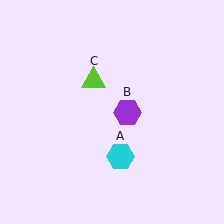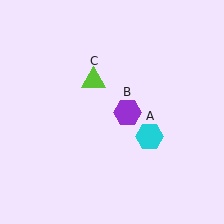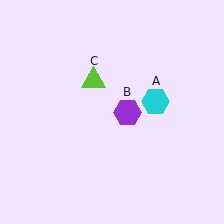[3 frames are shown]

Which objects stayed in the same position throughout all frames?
Purple hexagon (object B) and lime triangle (object C) remained stationary.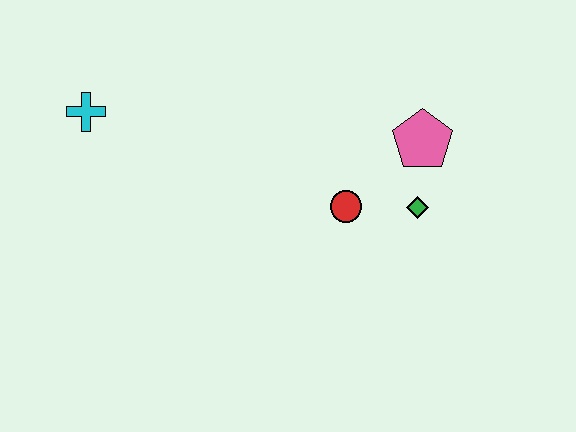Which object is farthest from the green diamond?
The cyan cross is farthest from the green diamond.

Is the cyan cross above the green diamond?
Yes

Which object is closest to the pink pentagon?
The green diamond is closest to the pink pentagon.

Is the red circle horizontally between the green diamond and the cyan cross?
Yes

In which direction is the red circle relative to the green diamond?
The red circle is to the left of the green diamond.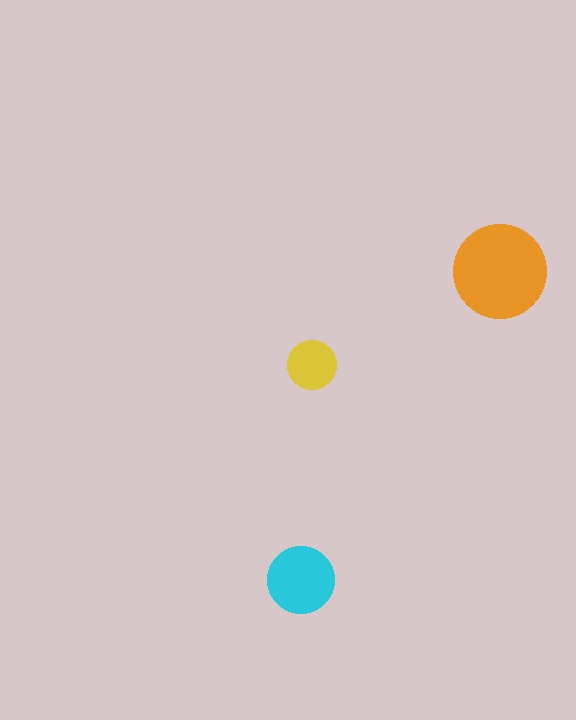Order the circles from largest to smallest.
the orange one, the cyan one, the yellow one.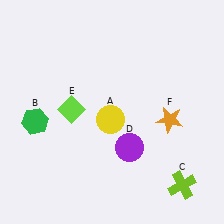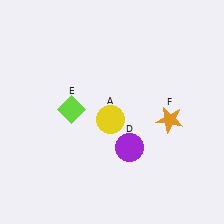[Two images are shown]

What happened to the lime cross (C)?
The lime cross (C) was removed in Image 2. It was in the bottom-right area of Image 1.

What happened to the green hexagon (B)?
The green hexagon (B) was removed in Image 2. It was in the bottom-left area of Image 1.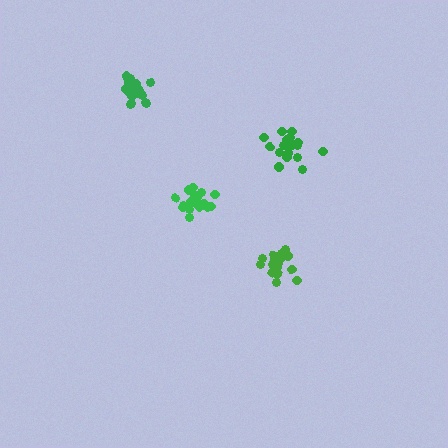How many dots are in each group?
Group 1: 20 dots, Group 2: 19 dots, Group 3: 18 dots, Group 4: 19 dots (76 total).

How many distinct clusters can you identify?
There are 4 distinct clusters.